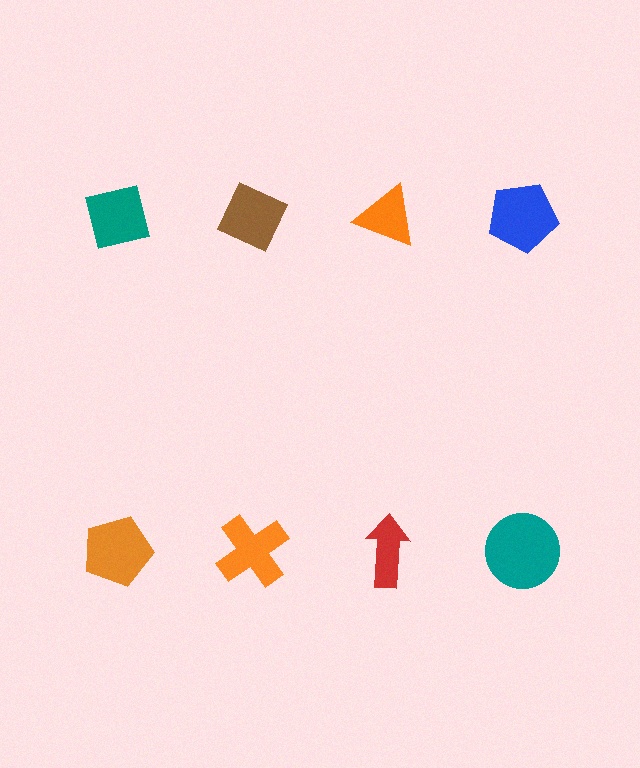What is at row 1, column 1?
A teal square.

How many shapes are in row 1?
4 shapes.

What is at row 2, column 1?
An orange pentagon.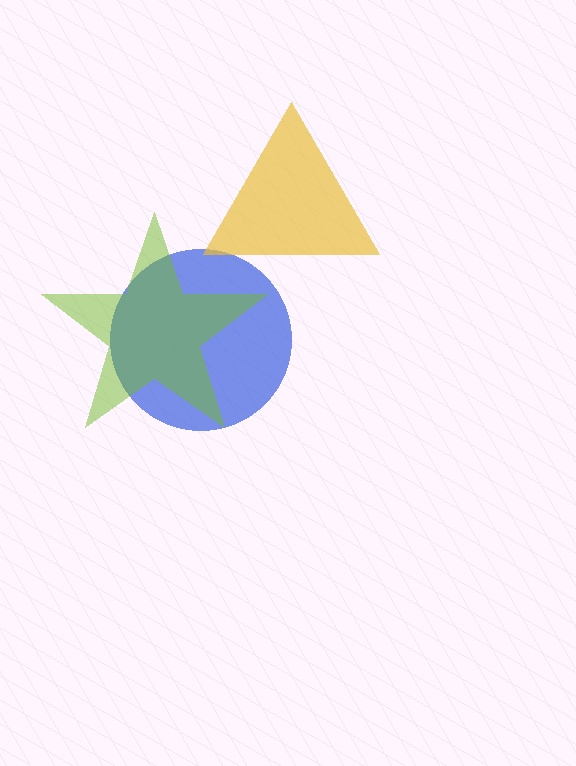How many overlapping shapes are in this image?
There are 3 overlapping shapes in the image.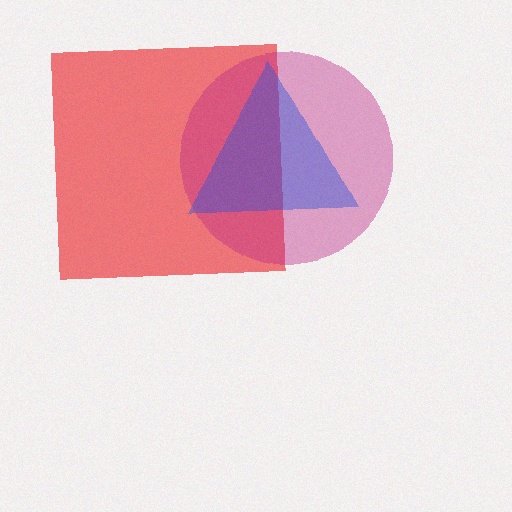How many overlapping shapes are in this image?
There are 3 overlapping shapes in the image.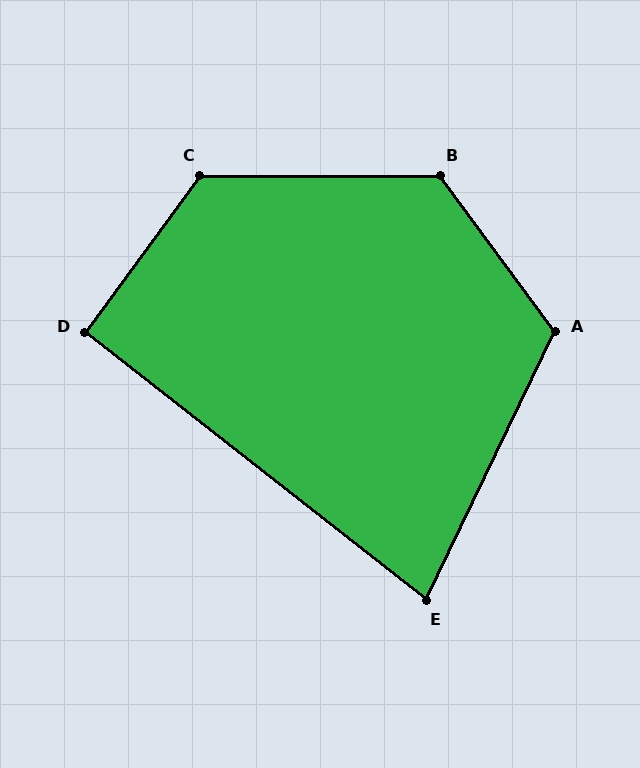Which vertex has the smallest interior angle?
E, at approximately 77 degrees.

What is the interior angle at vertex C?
Approximately 126 degrees (obtuse).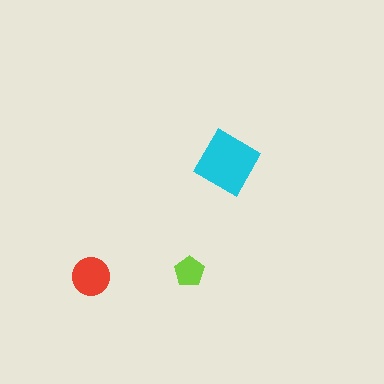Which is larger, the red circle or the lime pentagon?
The red circle.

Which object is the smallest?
The lime pentagon.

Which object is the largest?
The cyan diamond.